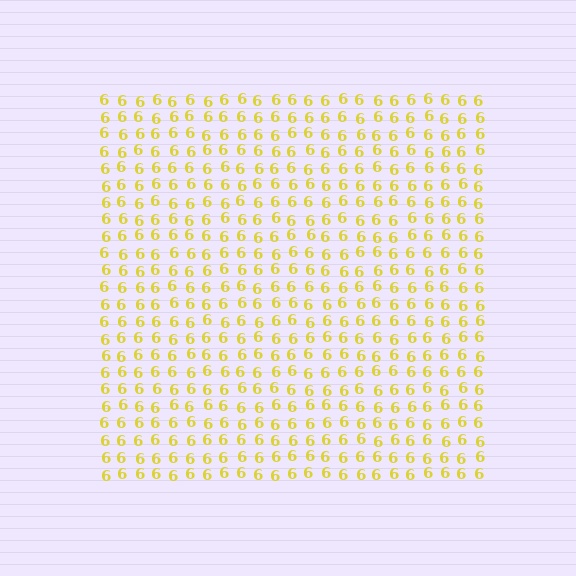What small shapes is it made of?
It is made of small digit 6's.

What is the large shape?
The large shape is a square.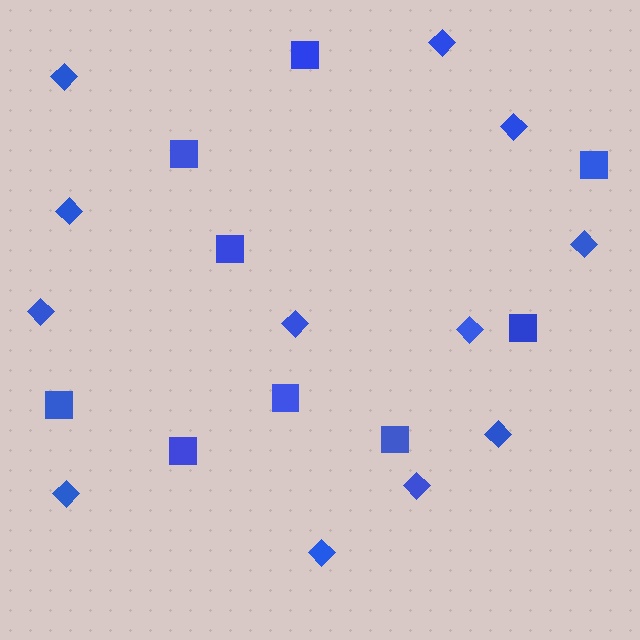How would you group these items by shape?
There are 2 groups: one group of squares (9) and one group of diamonds (12).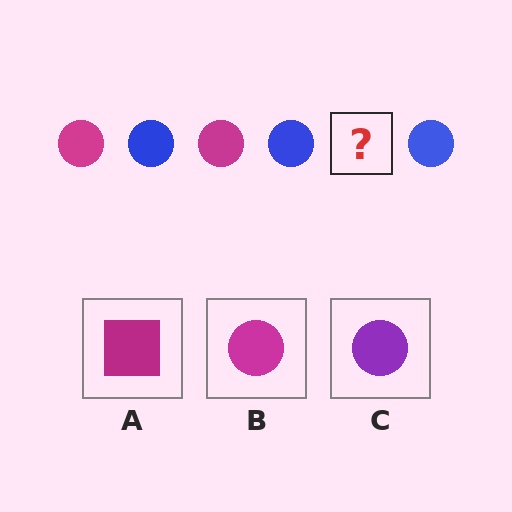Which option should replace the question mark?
Option B.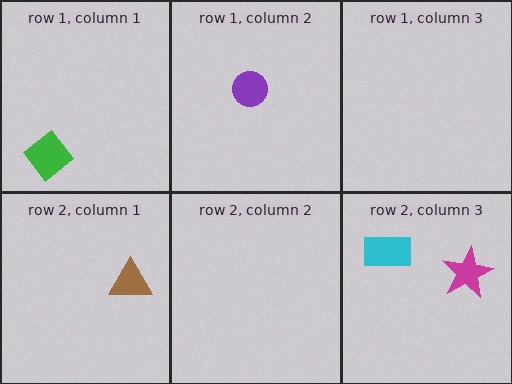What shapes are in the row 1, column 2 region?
The purple circle.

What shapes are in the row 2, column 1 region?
The brown triangle.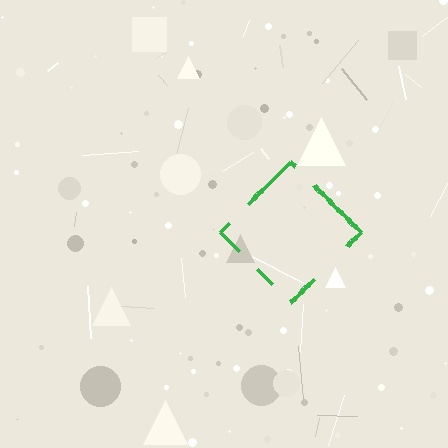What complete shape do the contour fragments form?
The contour fragments form a diamond.